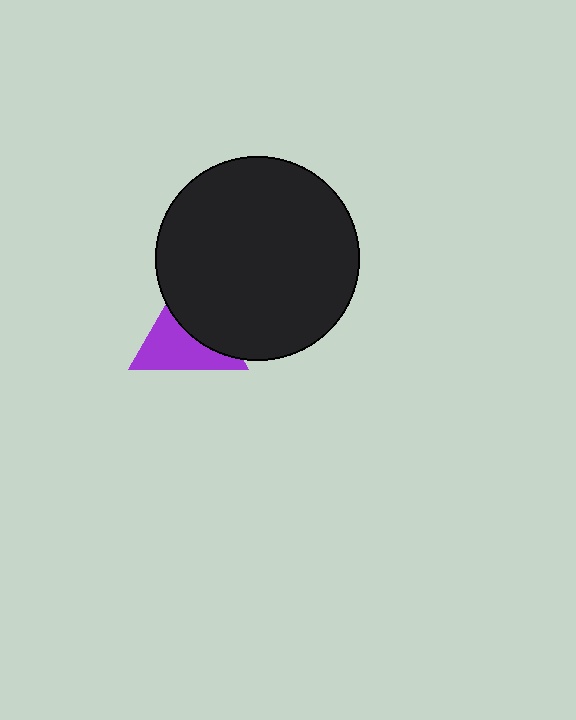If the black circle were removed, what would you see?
You would see the complete purple triangle.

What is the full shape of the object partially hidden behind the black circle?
The partially hidden object is a purple triangle.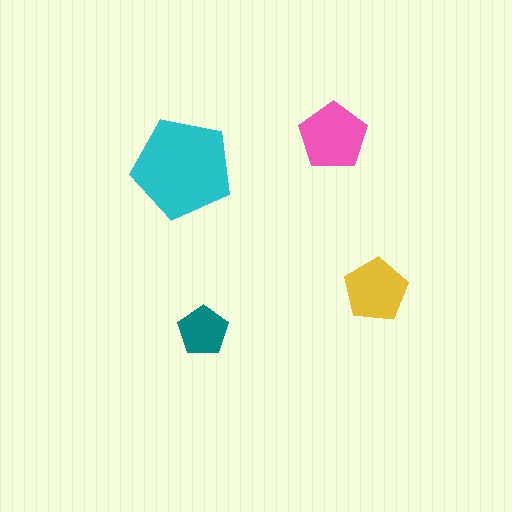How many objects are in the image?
There are 4 objects in the image.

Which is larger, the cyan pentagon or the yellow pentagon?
The cyan one.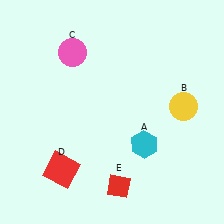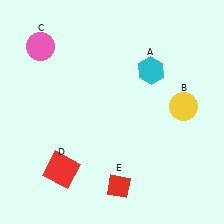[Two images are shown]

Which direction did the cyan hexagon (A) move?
The cyan hexagon (A) moved up.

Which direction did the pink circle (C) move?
The pink circle (C) moved left.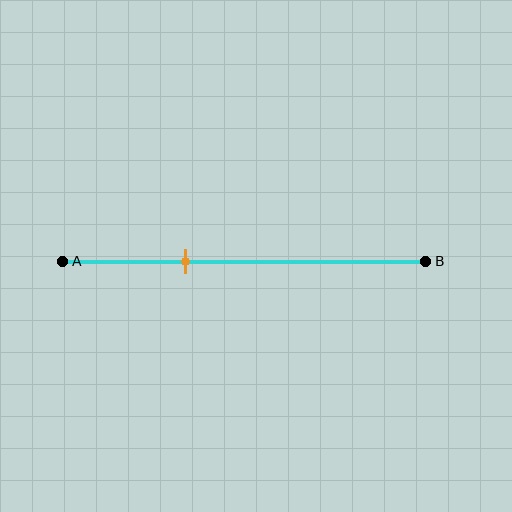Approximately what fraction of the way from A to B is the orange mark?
The orange mark is approximately 35% of the way from A to B.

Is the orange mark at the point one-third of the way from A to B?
Yes, the mark is approximately at the one-third point.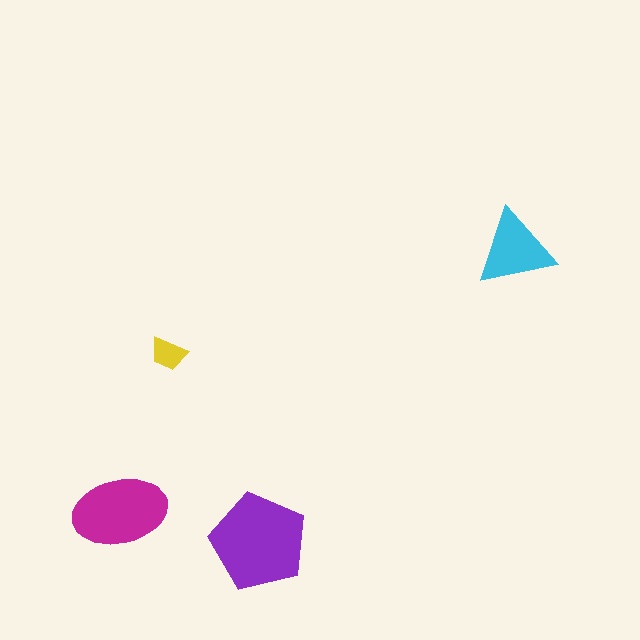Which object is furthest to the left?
The magenta ellipse is leftmost.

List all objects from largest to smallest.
The purple pentagon, the magenta ellipse, the cyan triangle, the yellow trapezoid.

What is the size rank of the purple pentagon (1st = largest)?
1st.